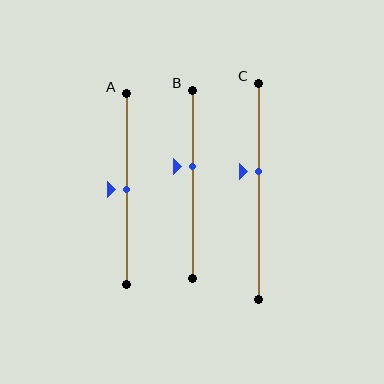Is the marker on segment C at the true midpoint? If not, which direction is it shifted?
No, the marker on segment C is shifted upward by about 9% of the segment length.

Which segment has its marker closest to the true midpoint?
Segment A has its marker closest to the true midpoint.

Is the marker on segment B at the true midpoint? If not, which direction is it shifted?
No, the marker on segment B is shifted upward by about 9% of the segment length.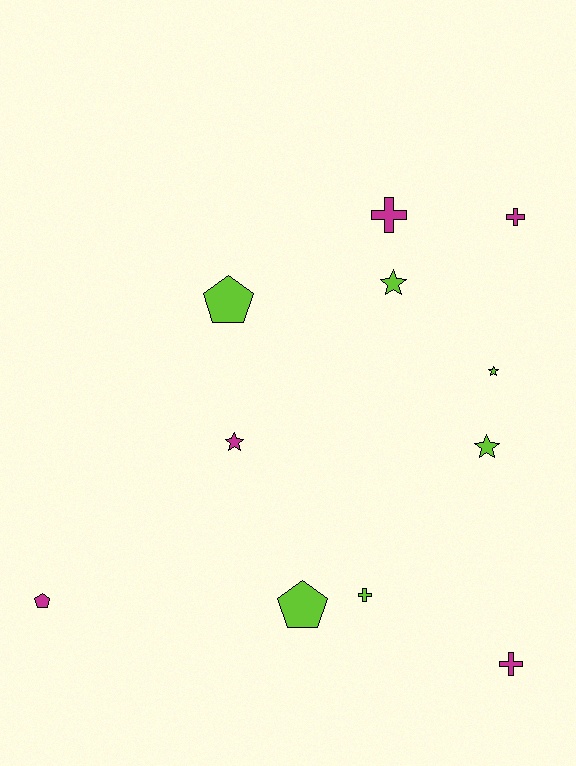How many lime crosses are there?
There is 1 lime cross.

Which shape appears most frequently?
Star, with 4 objects.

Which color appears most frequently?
Lime, with 6 objects.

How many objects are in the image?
There are 11 objects.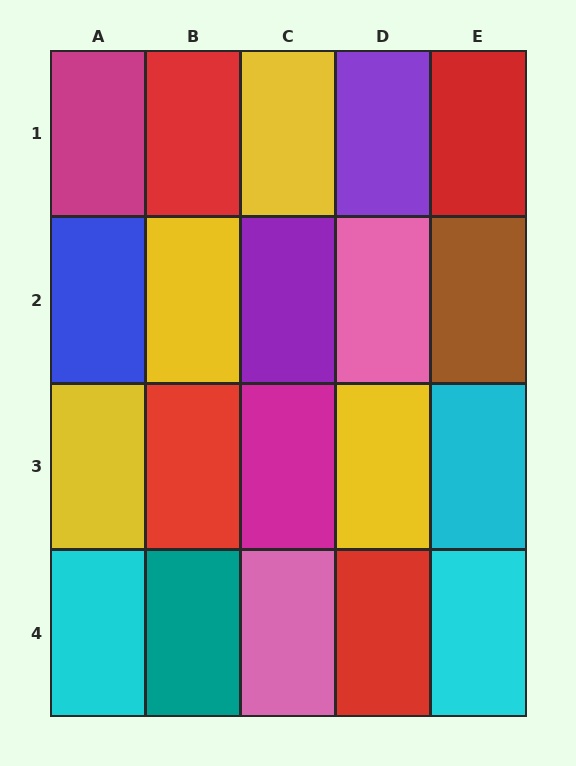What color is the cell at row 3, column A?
Yellow.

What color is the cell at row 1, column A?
Magenta.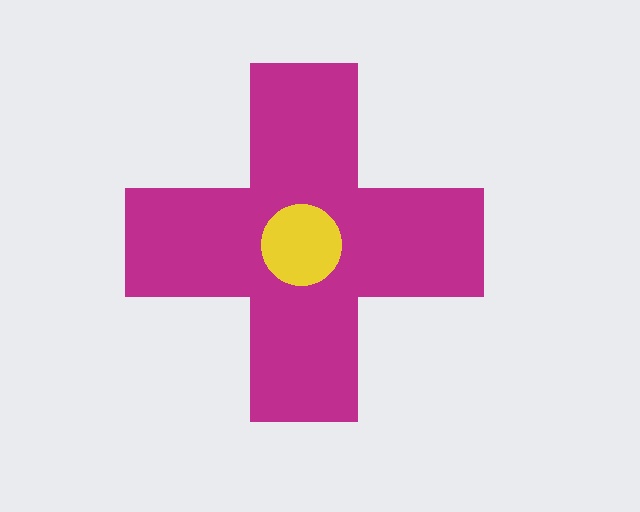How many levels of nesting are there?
2.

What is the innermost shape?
The yellow circle.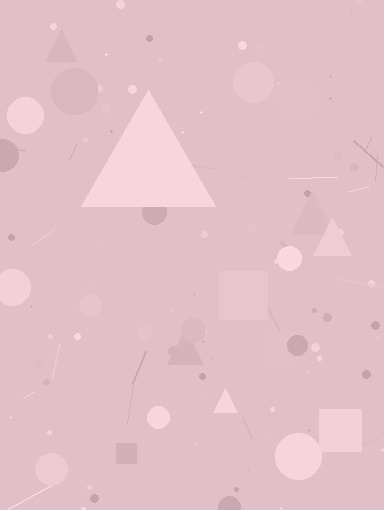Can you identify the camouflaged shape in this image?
The camouflaged shape is a triangle.